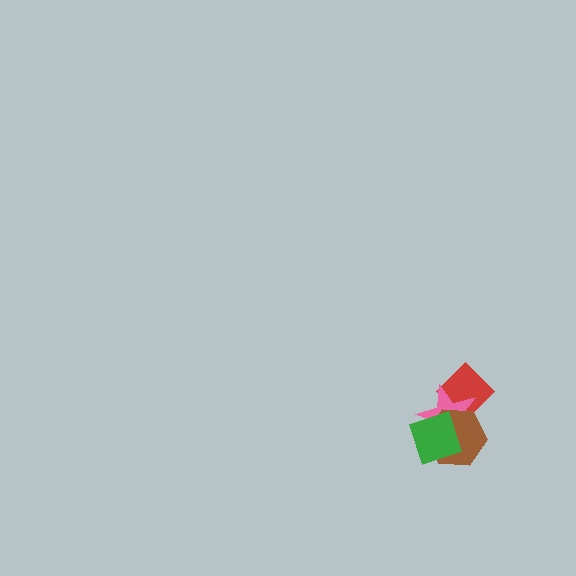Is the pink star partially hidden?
Yes, it is partially covered by another shape.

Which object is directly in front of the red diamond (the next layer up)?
The pink star is directly in front of the red diamond.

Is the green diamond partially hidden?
No, no other shape covers it.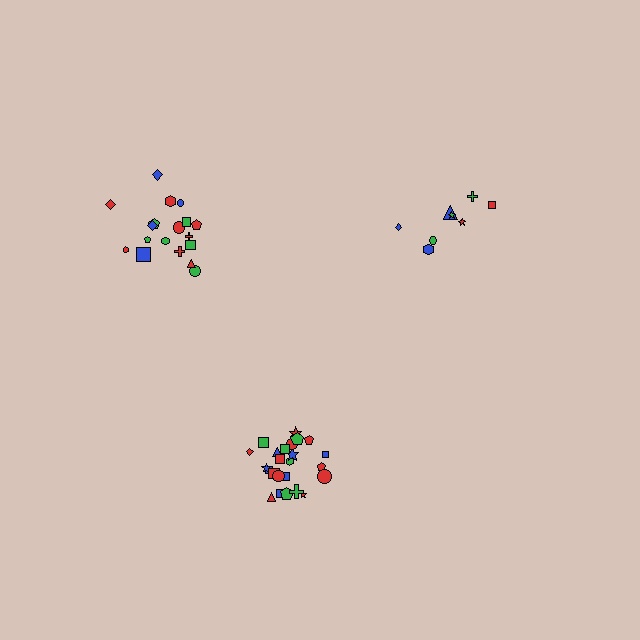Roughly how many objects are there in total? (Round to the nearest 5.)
Roughly 50 objects in total.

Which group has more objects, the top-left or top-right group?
The top-left group.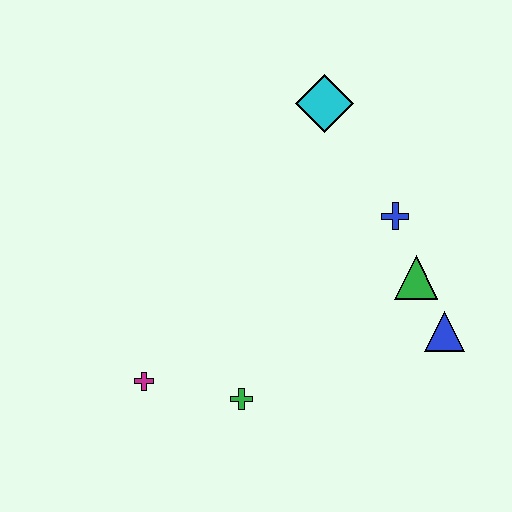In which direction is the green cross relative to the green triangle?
The green cross is to the left of the green triangle.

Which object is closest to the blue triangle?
The green triangle is closest to the blue triangle.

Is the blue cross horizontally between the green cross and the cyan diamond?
No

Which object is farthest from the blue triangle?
The magenta cross is farthest from the blue triangle.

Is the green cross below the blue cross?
Yes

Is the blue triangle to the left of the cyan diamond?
No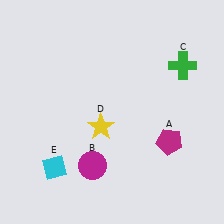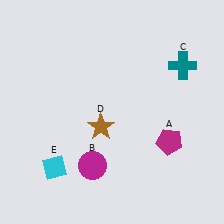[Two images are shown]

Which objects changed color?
C changed from green to teal. D changed from yellow to brown.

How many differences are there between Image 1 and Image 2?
There are 2 differences between the two images.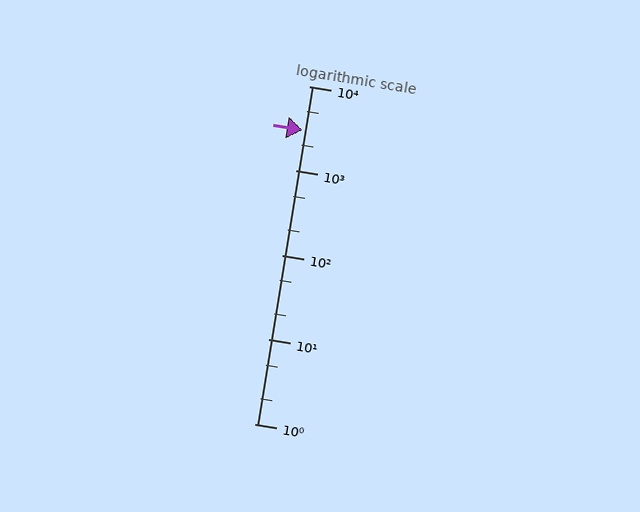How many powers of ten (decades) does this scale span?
The scale spans 4 decades, from 1 to 10000.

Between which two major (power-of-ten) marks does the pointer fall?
The pointer is between 1000 and 10000.